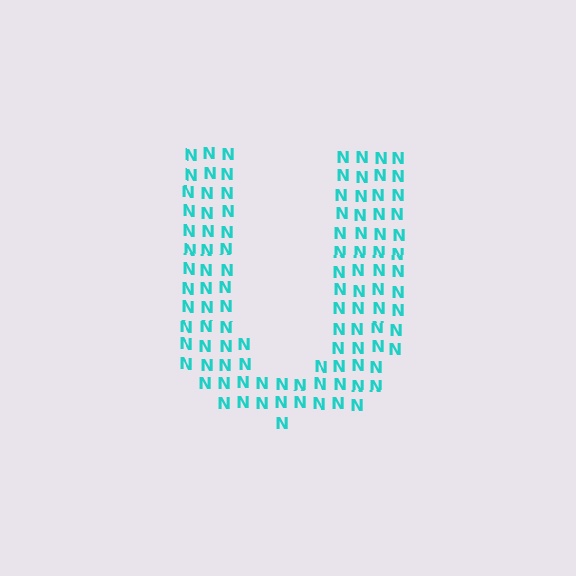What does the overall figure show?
The overall figure shows the letter U.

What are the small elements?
The small elements are letter N's.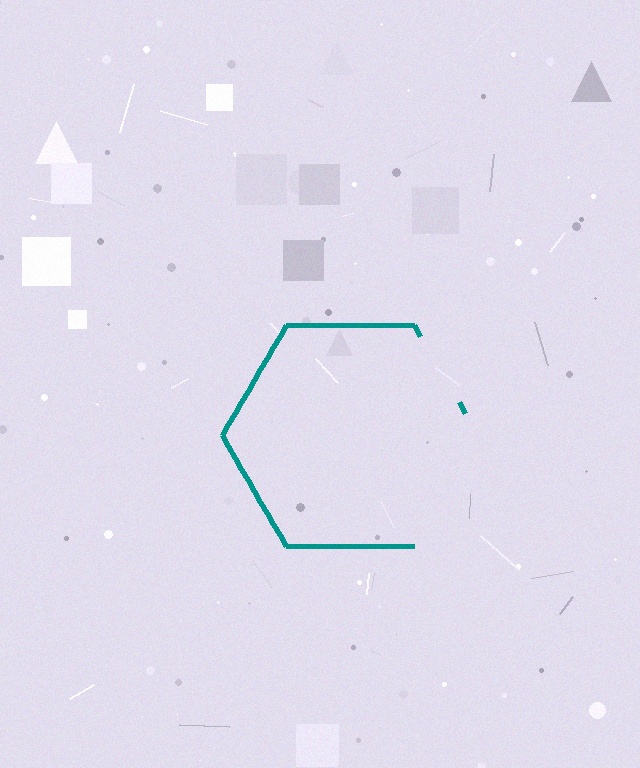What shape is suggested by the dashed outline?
The dashed outline suggests a hexagon.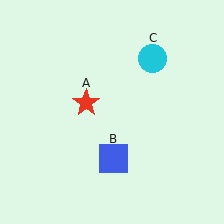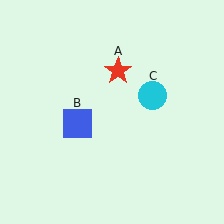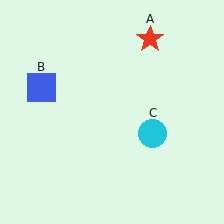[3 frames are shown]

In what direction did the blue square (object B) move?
The blue square (object B) moved up and to the left.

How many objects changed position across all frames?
3 objects changed position: red star (object A), blue square (object B), cyan circle (object C).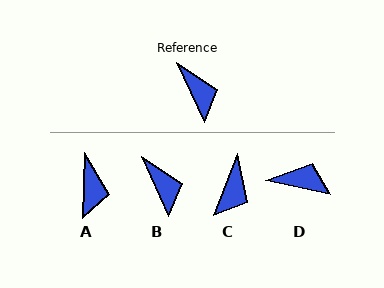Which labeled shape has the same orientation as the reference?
B.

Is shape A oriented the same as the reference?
No, it is off by about 26 degrees.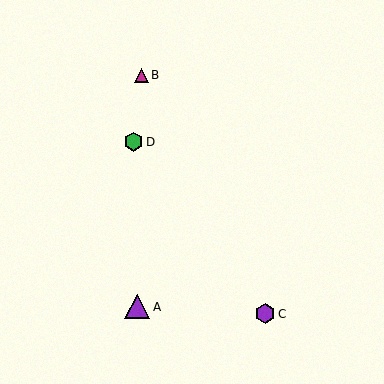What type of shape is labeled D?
Shape D is a green hexagon.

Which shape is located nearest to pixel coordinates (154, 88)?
The magenta triangle (labeled B) at (141, 75) is nearest to that location.